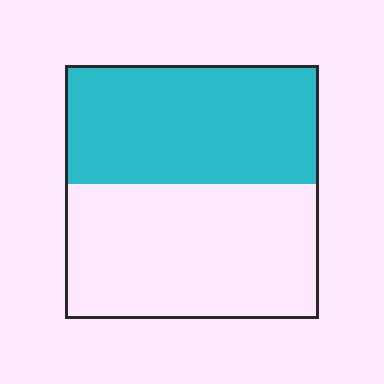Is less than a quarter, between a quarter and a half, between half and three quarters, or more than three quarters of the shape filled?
Between a quarter and a half.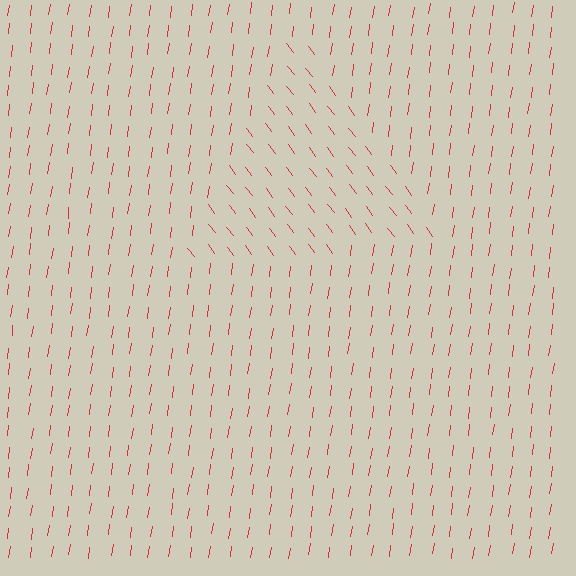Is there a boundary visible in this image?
Yes, there is a texture boundary formed by a change in line orientation.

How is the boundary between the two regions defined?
The boundary is defined purely by a change in line orientation (approximately 45 degrees difference). All lines are the same color and thickness.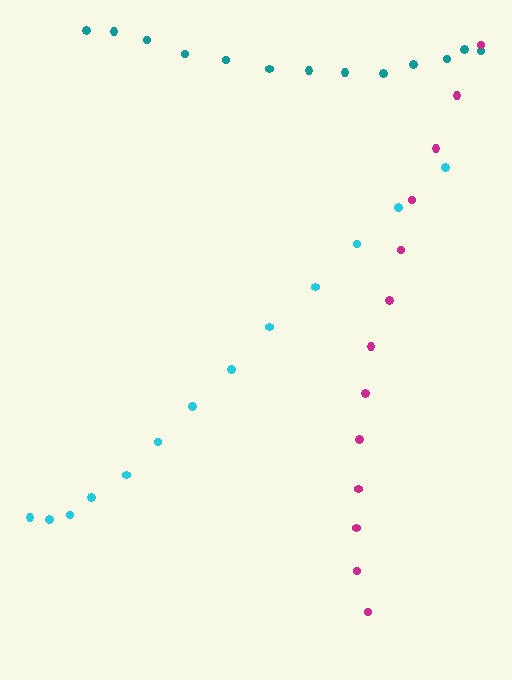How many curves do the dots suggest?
There are 3 distinct paths.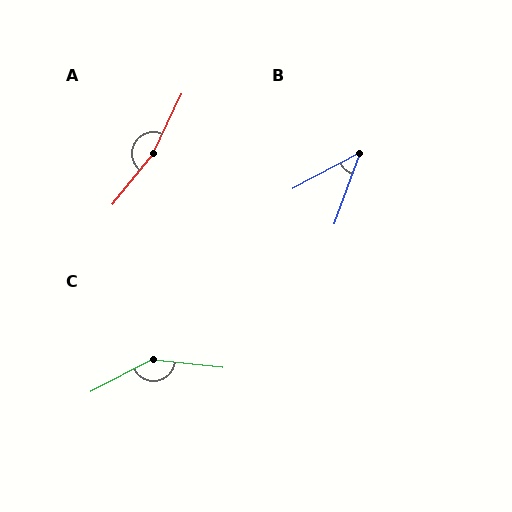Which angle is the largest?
A, at approximately 167 degrees.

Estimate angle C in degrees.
Approximately 146 degrees.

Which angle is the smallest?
B, at approximately 42 degrees.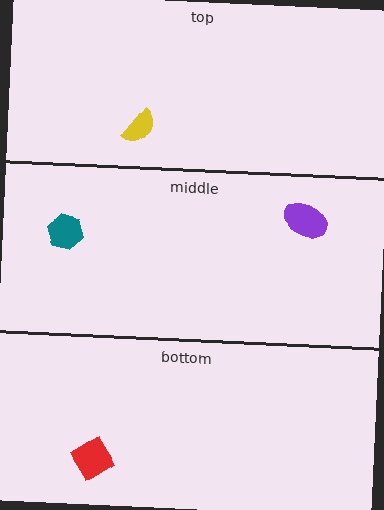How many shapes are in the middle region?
2.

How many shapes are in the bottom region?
1.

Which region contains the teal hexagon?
The middle region.